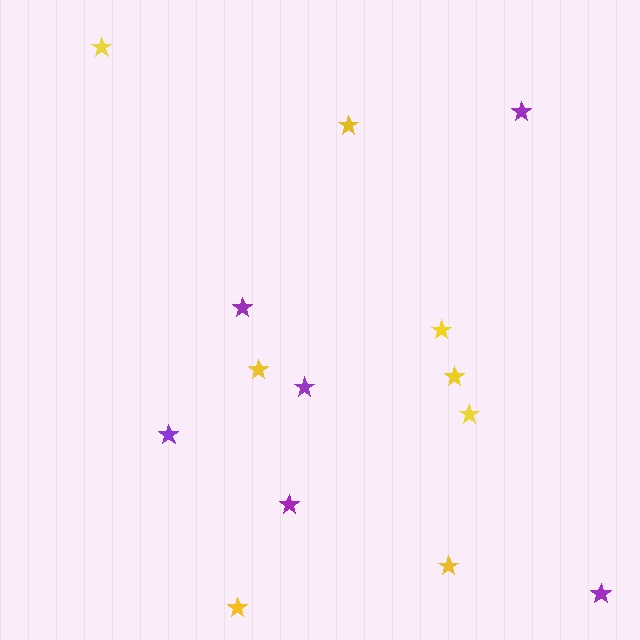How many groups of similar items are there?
There are 2 groups: one group of yellow stars (8) and one group of purple stars (6).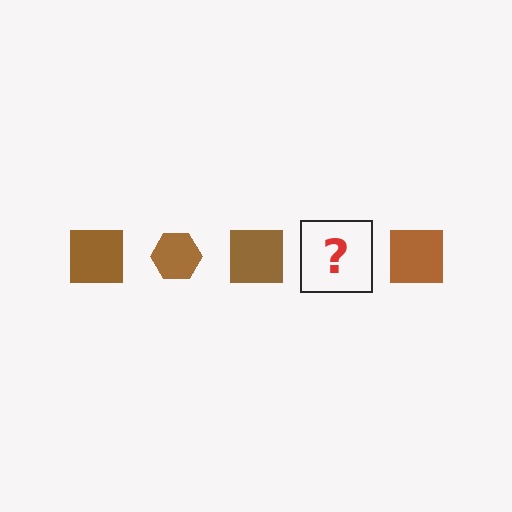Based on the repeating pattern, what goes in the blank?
The blank should be a brown hexagon.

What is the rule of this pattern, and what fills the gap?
The rule is that the pattern cycles through square, hexagon shapes in brown. The gap should be filled with a brown hexagon.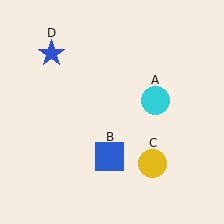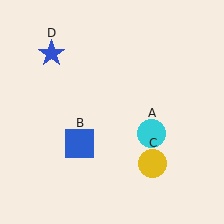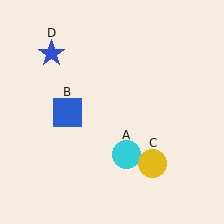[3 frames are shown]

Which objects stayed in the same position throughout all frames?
Yellow circle (object C) and blue star (object D) remained stationary.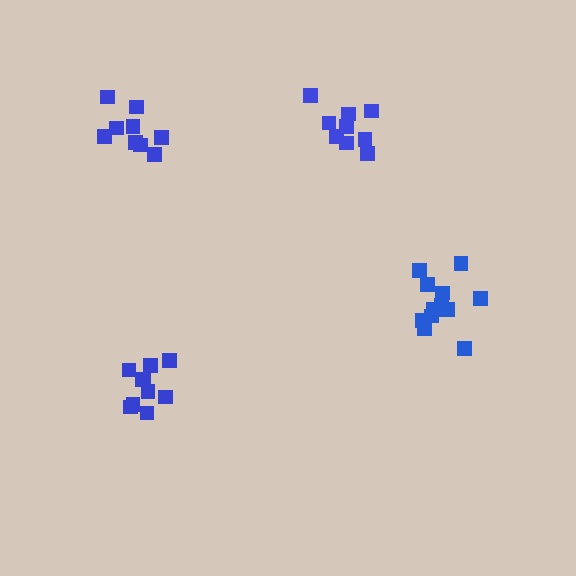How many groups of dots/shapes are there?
There are 4 groups.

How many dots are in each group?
Group 1: 12 dots, Group 2: 9 dots, Group 3: 10 dots, Group 4: 9 dots (40 total).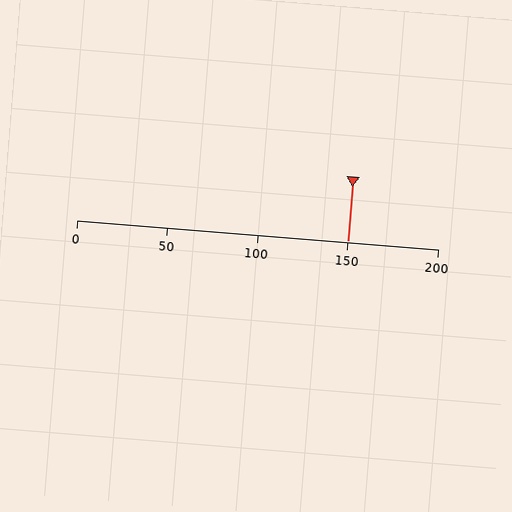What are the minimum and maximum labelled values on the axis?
The axis runs from 0 to 200.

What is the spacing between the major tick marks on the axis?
The major ticks are spaced 50 apart.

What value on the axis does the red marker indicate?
The marker indicates approximately 150.